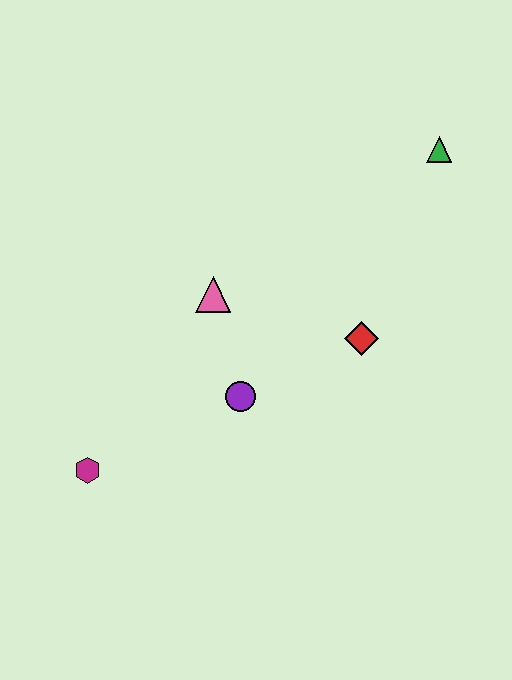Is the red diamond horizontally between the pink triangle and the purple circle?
No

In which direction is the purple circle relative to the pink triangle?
The purple circle is below the pink triangle.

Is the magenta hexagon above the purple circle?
No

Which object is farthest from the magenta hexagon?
The green triangle is farthest from the magenta hexagon.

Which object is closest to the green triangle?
The red diamond is closest to the green triangle.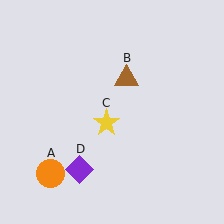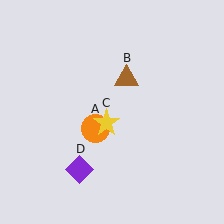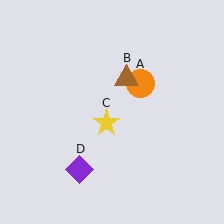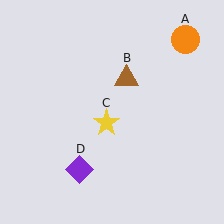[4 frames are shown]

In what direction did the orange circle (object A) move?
The orange circle (object A) moved up and to the right.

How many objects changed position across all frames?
1 object changed position: orange circle (object A).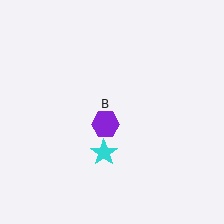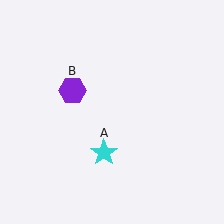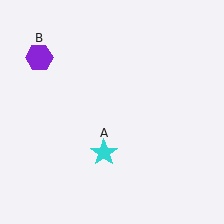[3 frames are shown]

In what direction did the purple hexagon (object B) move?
The purple hexagon (object B) moved up and to the left.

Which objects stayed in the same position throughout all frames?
Cyan star (object A) remained stationary.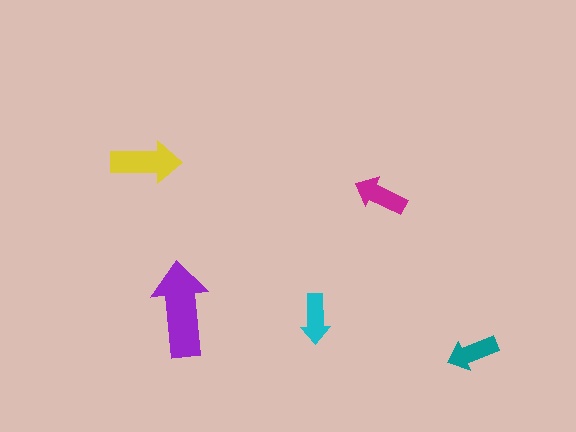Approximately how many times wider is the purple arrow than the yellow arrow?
About 1.5 times wider.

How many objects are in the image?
There are 5 objects in the image.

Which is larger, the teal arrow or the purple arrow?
The purple one.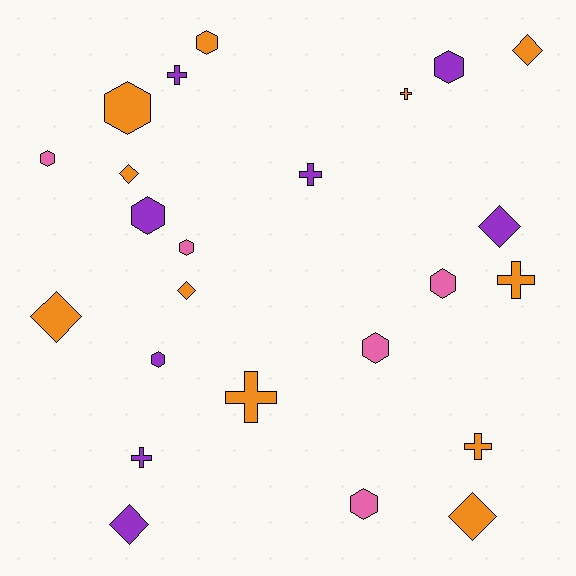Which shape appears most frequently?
Hexagon, with 10 objects.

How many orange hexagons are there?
There are 2 orange hexagons.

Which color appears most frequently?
Orange, with 11 objects.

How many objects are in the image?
There are 24 objects.